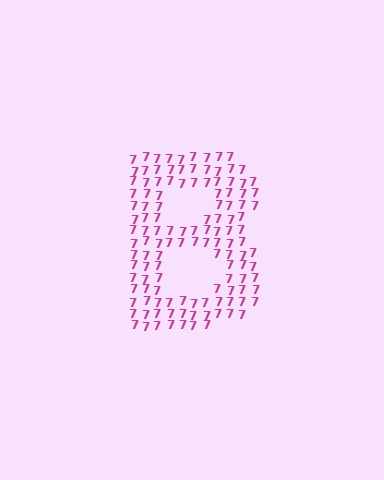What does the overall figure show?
The overall figure shows the letter B.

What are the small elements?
The small elements are digit 7's.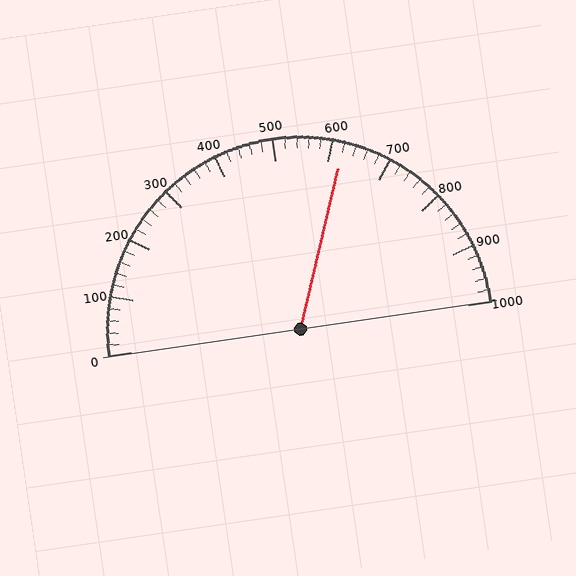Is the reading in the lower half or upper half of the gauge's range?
The reading is in the upper half of the range (0 to 1000).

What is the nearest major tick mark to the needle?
The nearest major tick mark is 600.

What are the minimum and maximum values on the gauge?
The gauge ranges from 0 to 1000.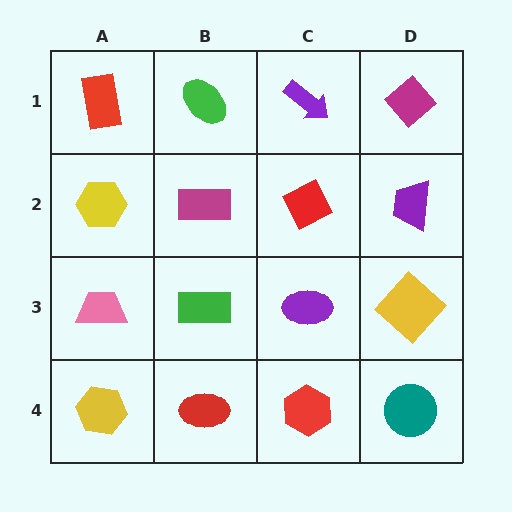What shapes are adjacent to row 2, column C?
A purple arrow (row 1, column C), a purple ellipse (row 3, column C), a magenta rectangle (row 2, column B), a purple trapezoid (row 2, column D).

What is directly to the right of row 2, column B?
A red diamond.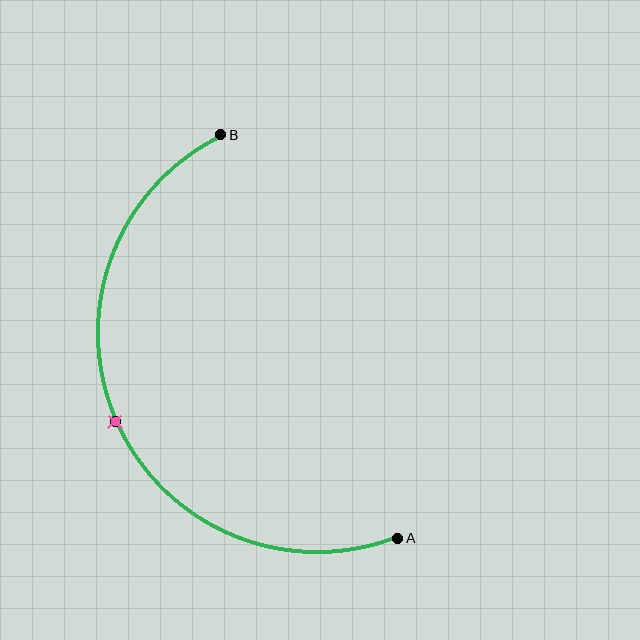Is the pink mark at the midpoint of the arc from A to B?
Yes. The pink mark lies on the arc at equal arc-length from both A and B — it is the arc midpoint.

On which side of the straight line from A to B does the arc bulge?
The arc bulges to the left of the straight line connecting A and B.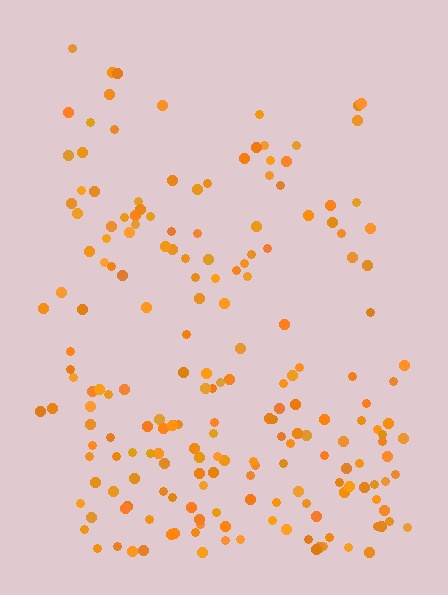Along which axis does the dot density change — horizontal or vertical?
Vertical.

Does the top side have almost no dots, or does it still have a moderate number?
Still a moderate number, just noticeably fewer than the bottom.